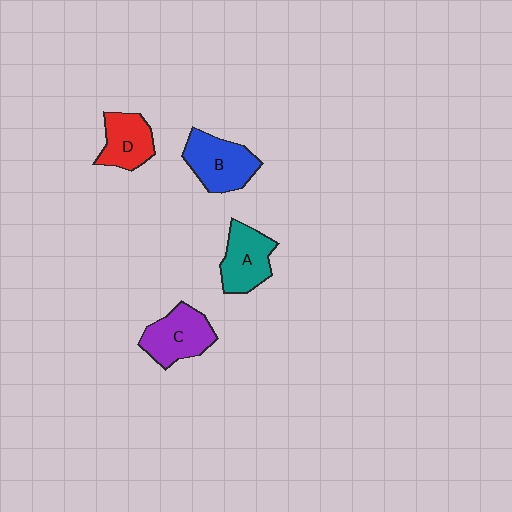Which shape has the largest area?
Shape B (blue).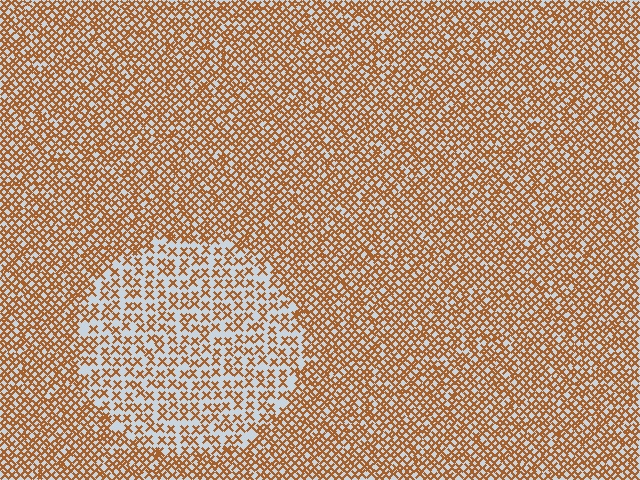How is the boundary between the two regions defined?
The boundary is defined by a change in element density (approximately 1.9x ratio). All elements are the same color, size, and shape.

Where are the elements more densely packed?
The elements are more densely packed outside the circle boundary.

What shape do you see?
I see a circle.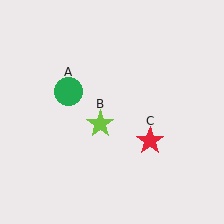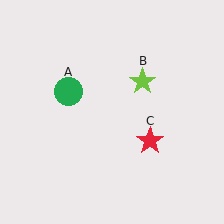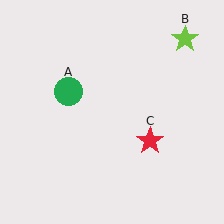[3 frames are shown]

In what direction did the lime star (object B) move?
The lime star (object B) moved up and to the right.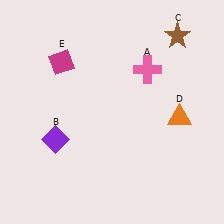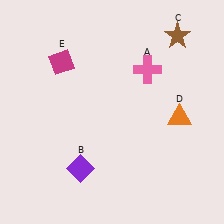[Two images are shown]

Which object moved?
The purple diamond (B) moved down.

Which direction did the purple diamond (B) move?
The purple diamond (B) moved down.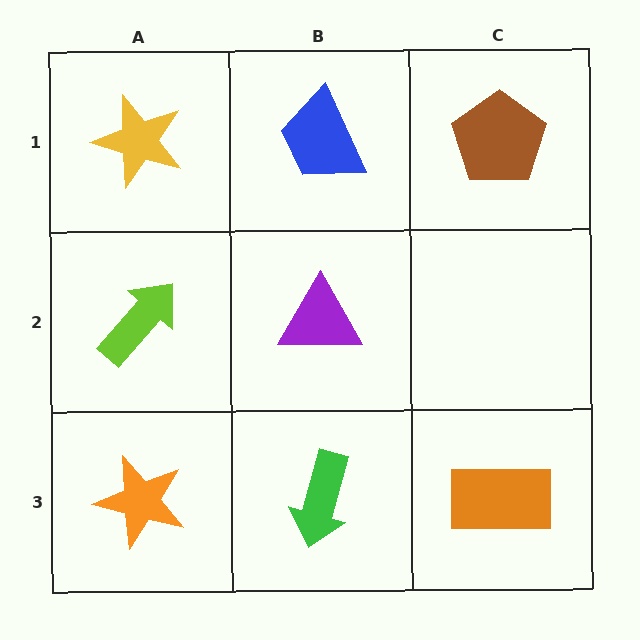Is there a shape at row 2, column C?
No, that cell is empty.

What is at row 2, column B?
A purple triangle.